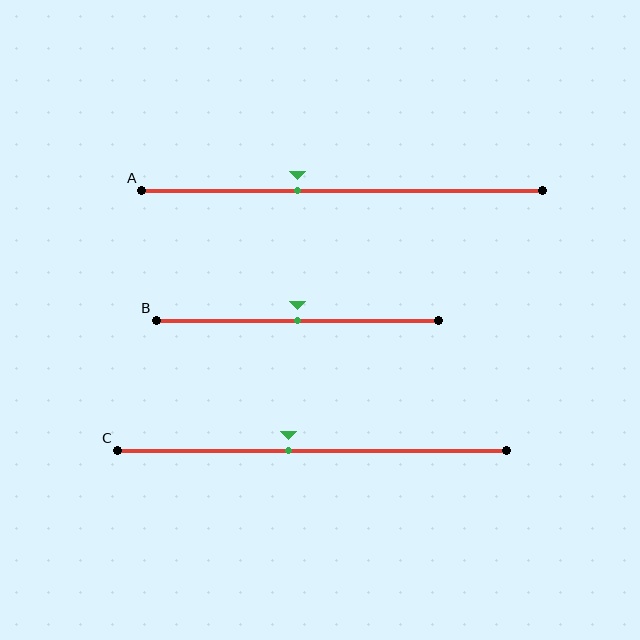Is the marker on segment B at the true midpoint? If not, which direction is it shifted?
Yes, the marker on segment B is at the true midpoint.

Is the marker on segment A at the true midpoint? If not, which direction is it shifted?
No, the marker on segment A is shifted to the left by about 11% of the segment length.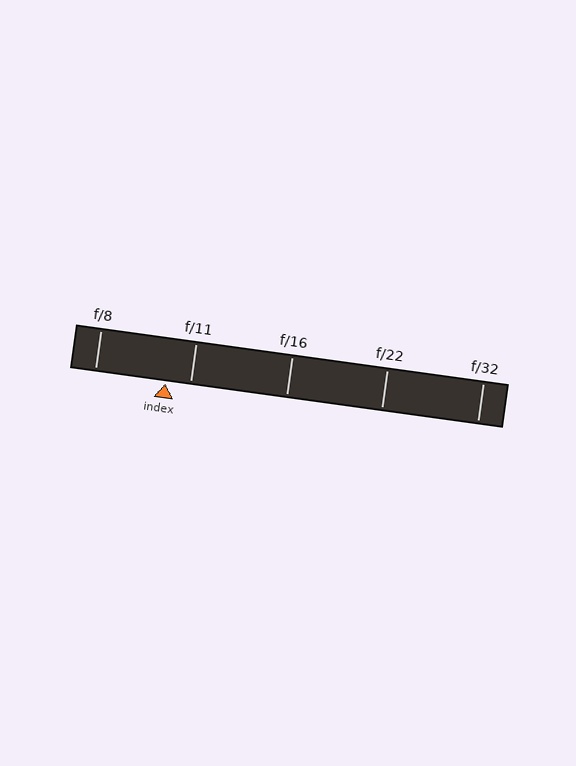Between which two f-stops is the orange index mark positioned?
The index mark is between f/8 and f/11.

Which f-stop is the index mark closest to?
The index mark is closest to f/11.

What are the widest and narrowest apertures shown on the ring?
The widest aperture shown is f/8 and the narrowest is f/32.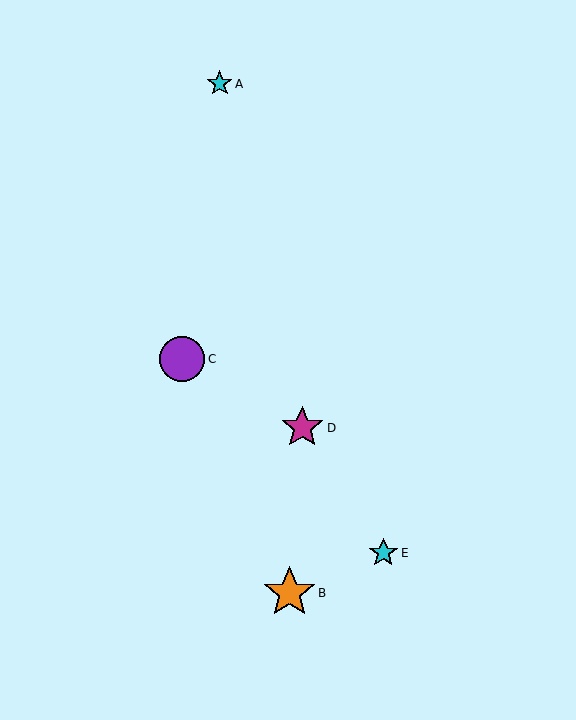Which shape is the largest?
The orange star (labeled B) is the largest.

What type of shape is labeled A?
Shape A is a cyan star.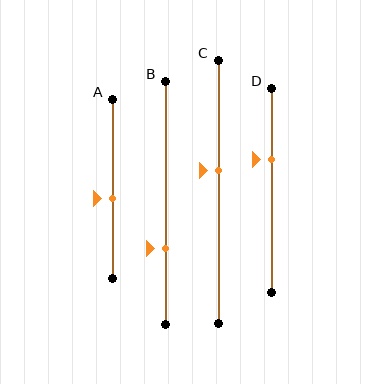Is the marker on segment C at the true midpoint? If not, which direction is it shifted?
No, the marker on segment C is shifted upward by about 8% of the segment length.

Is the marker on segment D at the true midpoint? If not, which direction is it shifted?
No, the marker on segment D is shifted upward by about 15% of the segment length.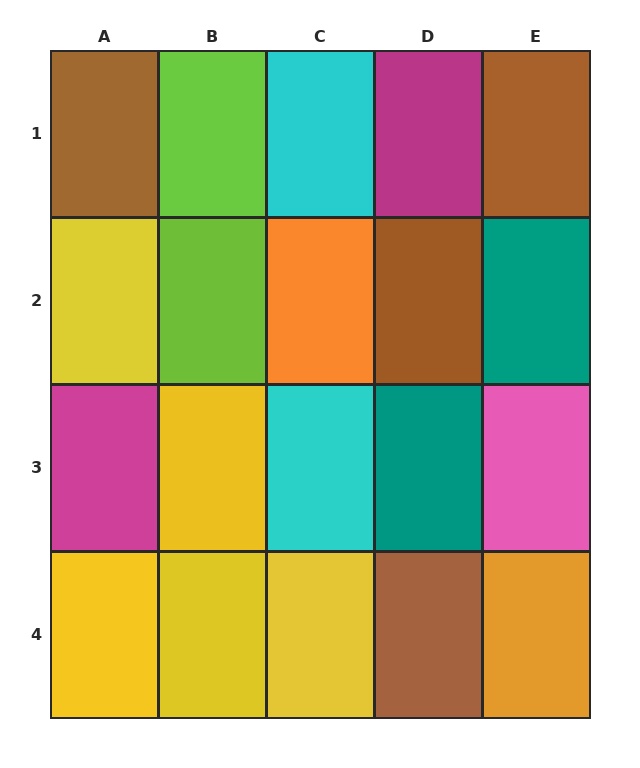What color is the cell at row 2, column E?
Teal.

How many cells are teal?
2 cells are teal.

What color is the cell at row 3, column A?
Magenta.